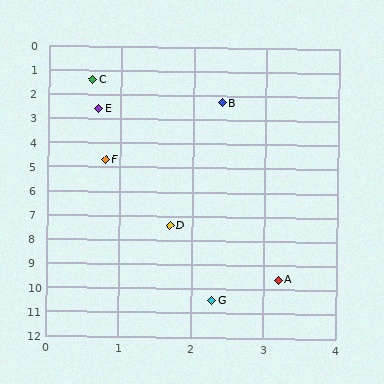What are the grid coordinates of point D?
Point D is at approximately (1.7, 7.4).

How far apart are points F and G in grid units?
Points F and G are about 6.0 grid units apart.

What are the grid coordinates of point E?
Point E is at approximately (0.7, 2.6).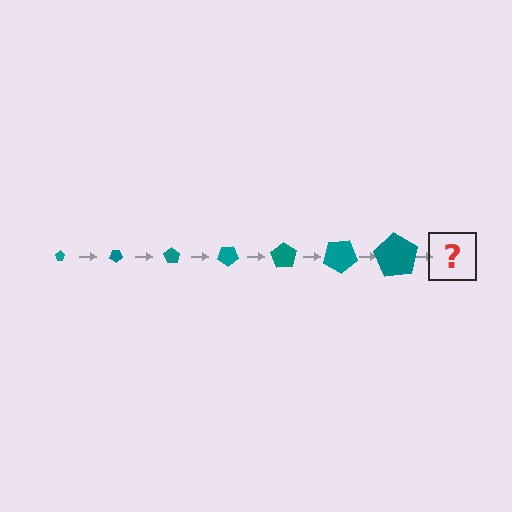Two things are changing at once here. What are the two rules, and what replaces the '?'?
The two rules are that the pentagon grows larger each step and it rotates 35 degrees each step. The '?' should be a pentagon, larger than the previous one and rotated 245 degrees from the start.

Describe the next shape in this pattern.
It should be a pentagon, larger than the previous one and rotated 245 degrees from the start.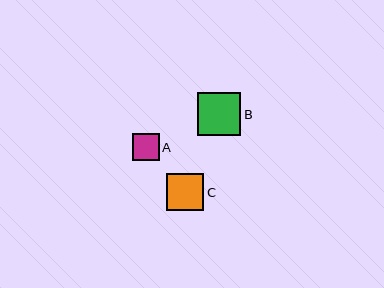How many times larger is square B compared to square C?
Square B is approximately 1.1 times the size of square C.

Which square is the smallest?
Square A is the smallest with a size of approximately 27 pixels.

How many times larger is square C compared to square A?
Square C is approximately 1.4 times the size of square A.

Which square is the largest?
Square B is the largest with a size of approximately 43 pixels.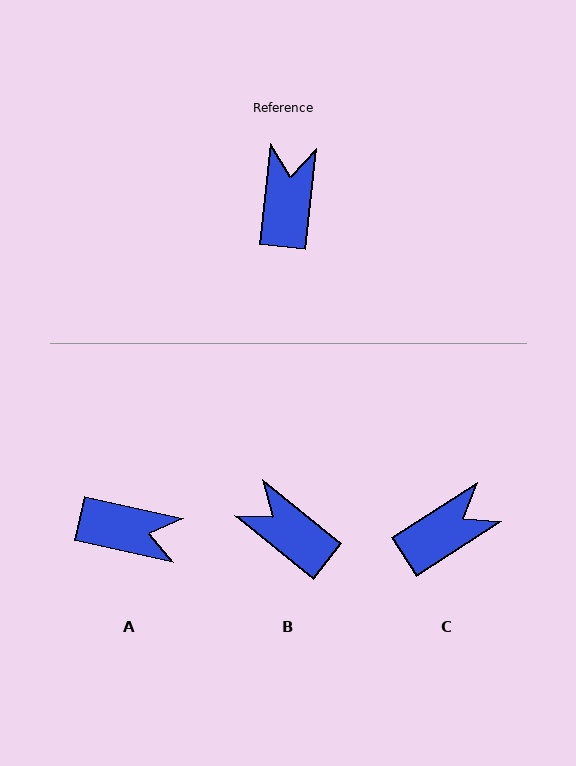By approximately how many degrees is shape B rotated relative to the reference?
Approximately 57 degrees counter-clockwise.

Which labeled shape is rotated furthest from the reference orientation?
A, about 96 degrees away.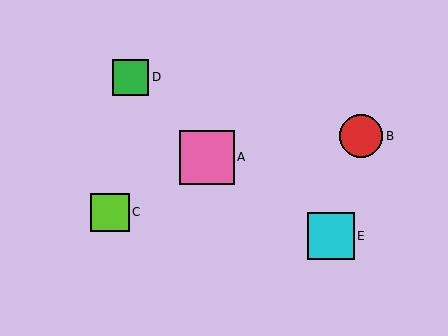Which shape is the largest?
The pink square (labeled A) is the largest.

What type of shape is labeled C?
Shape C is a lime square.